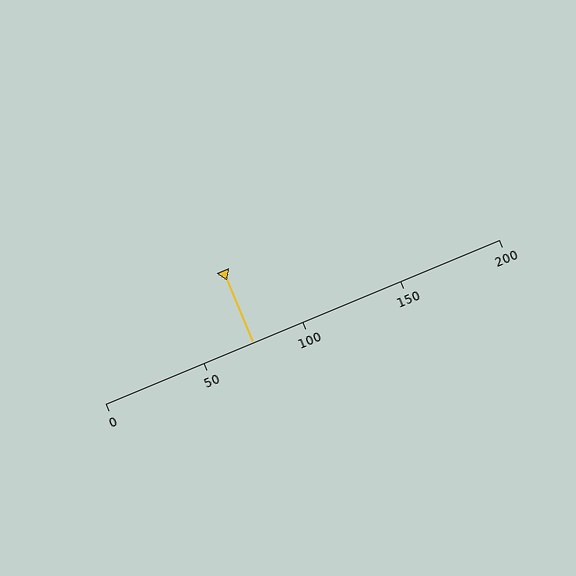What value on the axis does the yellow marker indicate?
The marker indicates approximately 75.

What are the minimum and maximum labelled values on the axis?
The axis runs from 0 to 200.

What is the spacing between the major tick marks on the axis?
The major ticks are spaced 50 apart.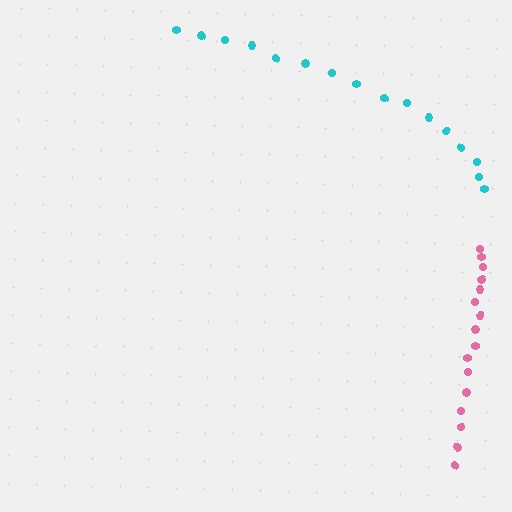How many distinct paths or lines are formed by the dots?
There are 2 distinct paths.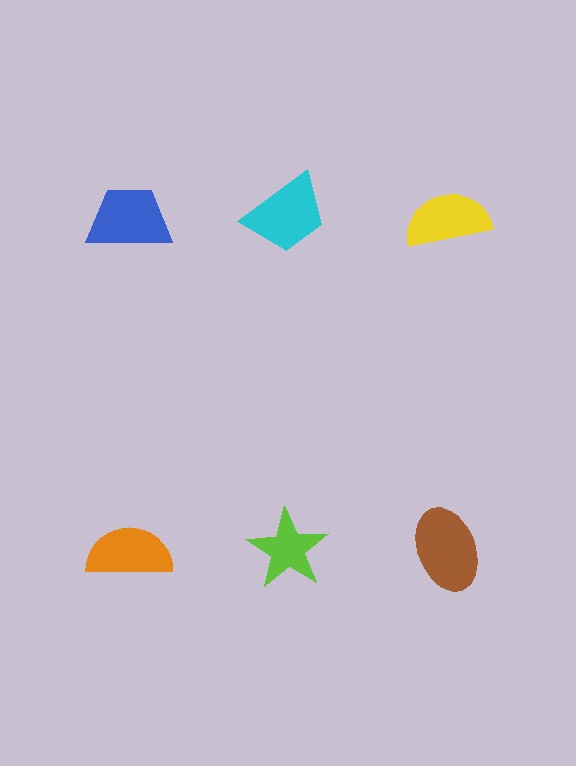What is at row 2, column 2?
A lime star.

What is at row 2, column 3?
A brown ellipse.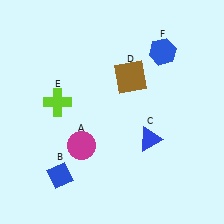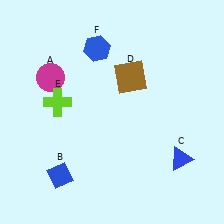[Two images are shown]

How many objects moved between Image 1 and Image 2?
3 objects moved between the two images.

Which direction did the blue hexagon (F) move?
The blue hexagon (F) moved left.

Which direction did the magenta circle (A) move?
The magenta circle (A) moved up.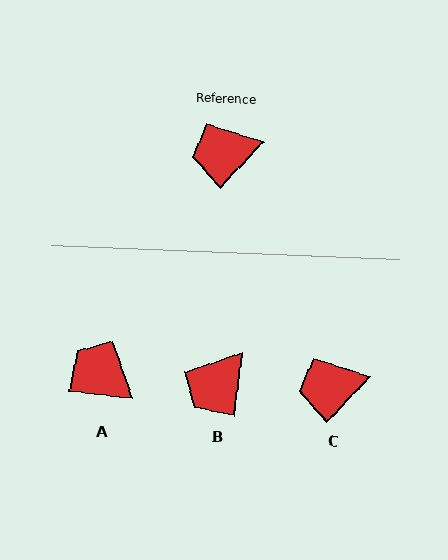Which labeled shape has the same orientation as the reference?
C.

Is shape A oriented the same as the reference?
No, it is off by about 53 degrees.